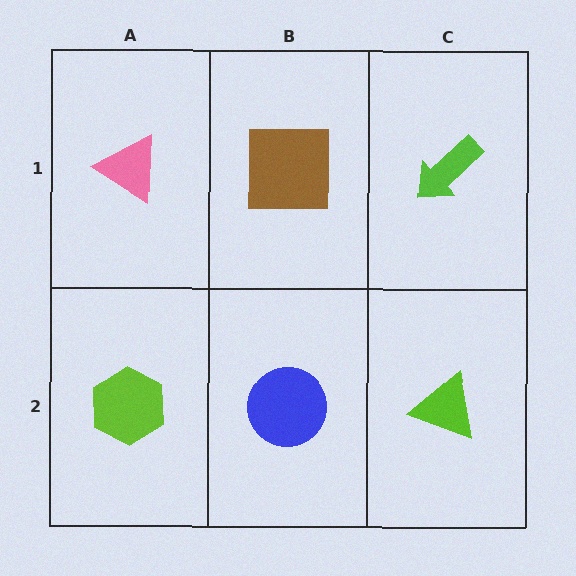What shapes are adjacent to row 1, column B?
A blue circle (row 2, column B), a pink triangle (row 1, column A), a lime arrow (row 1, column C).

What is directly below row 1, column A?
A lime hexagon.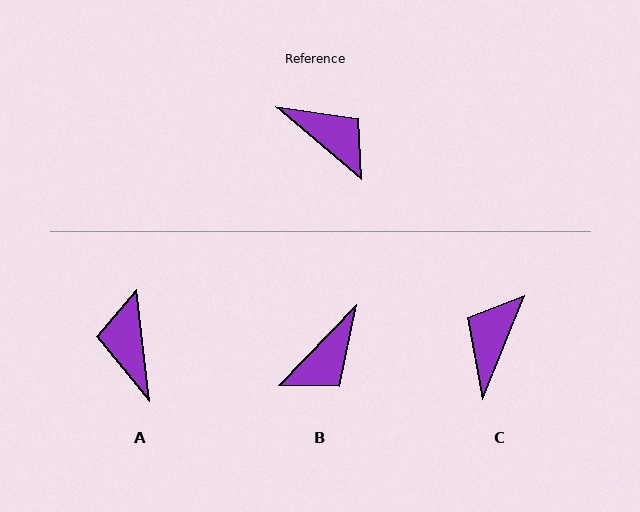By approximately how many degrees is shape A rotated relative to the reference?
Approximately 137 degrees counter-clockwise.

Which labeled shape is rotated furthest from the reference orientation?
A, about 137 degrees away.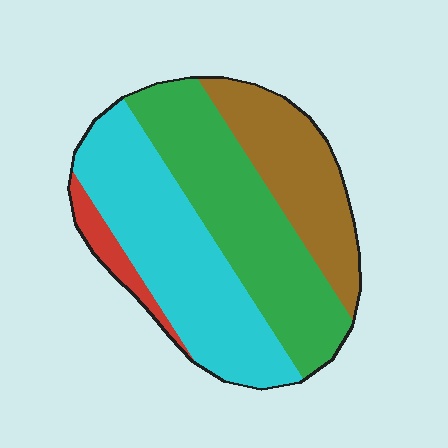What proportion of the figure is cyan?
Cyan takes up between a quarter and a half of the figure.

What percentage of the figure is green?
Green takes up about one third (1/3) of the figure.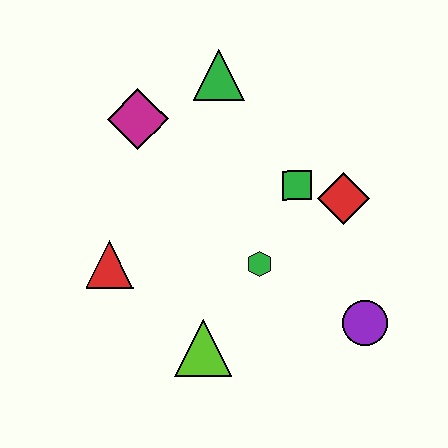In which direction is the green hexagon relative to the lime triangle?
The green hexagon is above the lime triangle.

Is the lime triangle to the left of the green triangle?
Yes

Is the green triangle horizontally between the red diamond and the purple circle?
No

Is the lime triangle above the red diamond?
No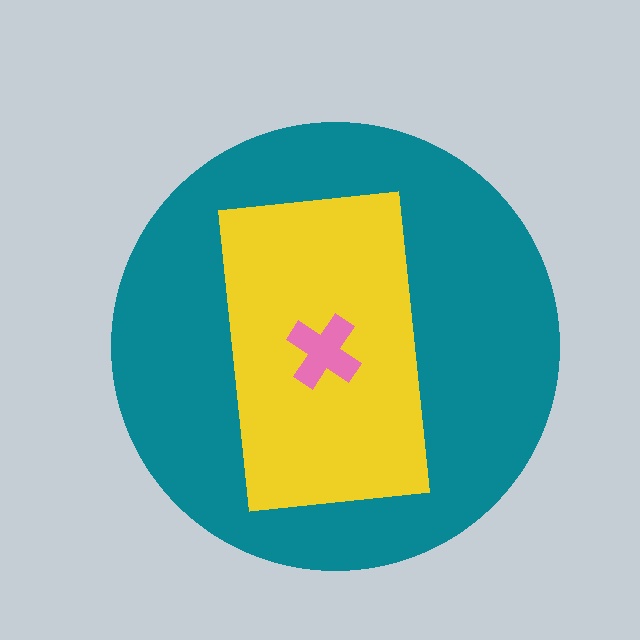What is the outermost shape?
The teal circle.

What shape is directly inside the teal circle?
The yellow rectangle.